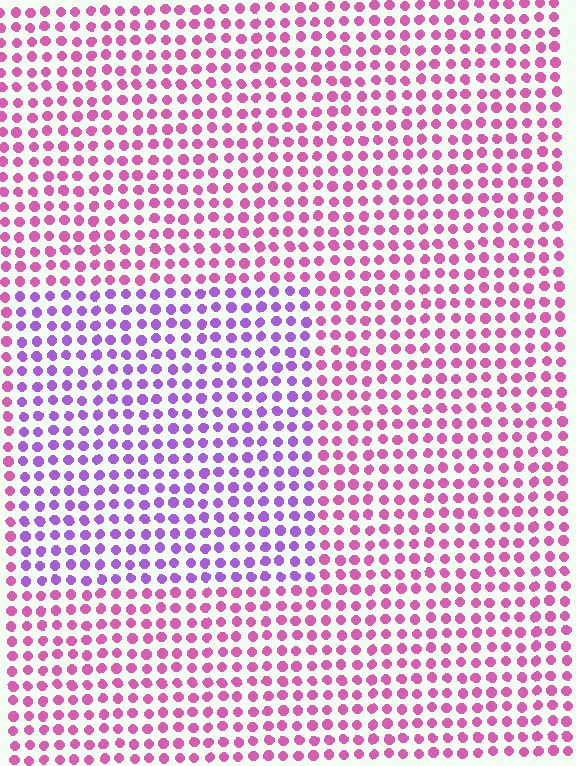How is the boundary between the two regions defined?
The boundary is defined purely by a slight shift in hue (about 43 degrees). Spacing, size, and orientation are identical on both sides.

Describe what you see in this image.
The image is filled with small pink elements in a uniform arrangement. A rectangle-shaped region is visible where the elements are tinted to a slightly different hue, forming a subtle color boundary.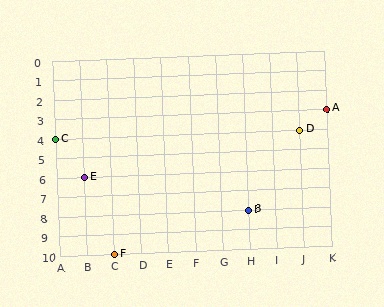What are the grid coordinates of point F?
Point F is at grid coordinates (C, 10).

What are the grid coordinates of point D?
Point D is at grid coordinates (J, 4).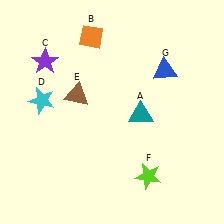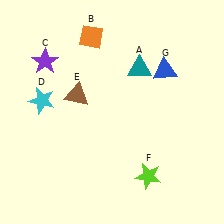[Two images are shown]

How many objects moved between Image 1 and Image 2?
1 object moved between the two images.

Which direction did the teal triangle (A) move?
The teal triangle (A) moved up.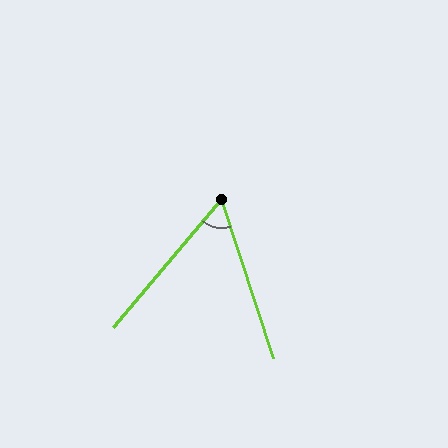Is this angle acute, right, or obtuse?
It is acute.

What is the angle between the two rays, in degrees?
Approximately 58 degrees.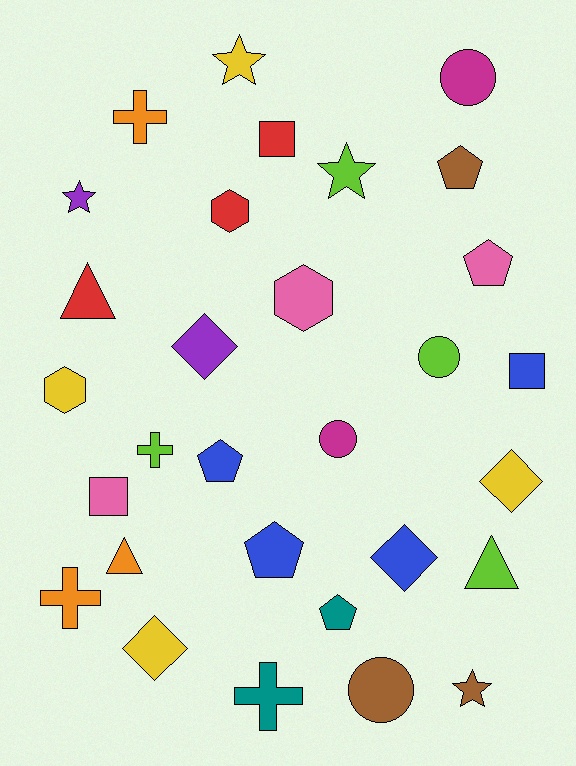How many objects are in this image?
There are 30 objects.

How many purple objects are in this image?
There are 2 purple objects.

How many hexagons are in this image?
There are 3 hexagons.